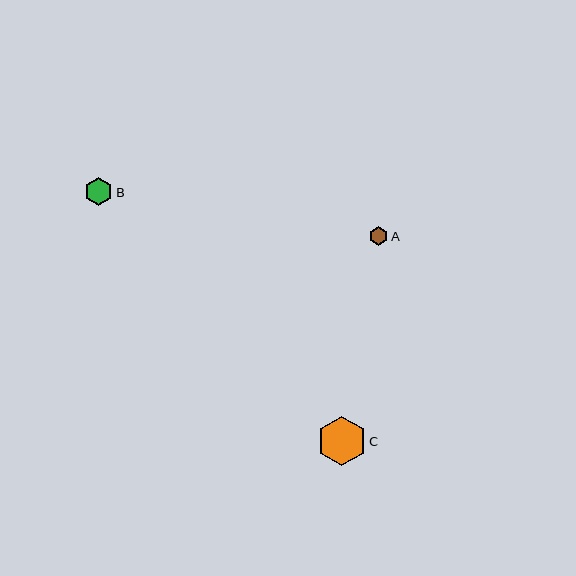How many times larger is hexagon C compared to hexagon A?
Hexagon C is approximately 2.6 times the size of hexagon A.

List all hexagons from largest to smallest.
From largest to smallest: C, B, A.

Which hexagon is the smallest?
Hexagon A is the smallest with a size of approximately 19 pixels.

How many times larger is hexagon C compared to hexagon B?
Hexagon C is approximately 1.7 times the size of hexagon B.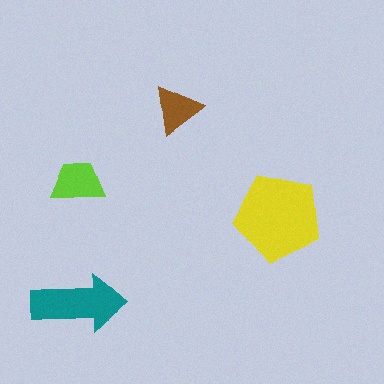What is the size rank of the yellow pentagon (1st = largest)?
1st.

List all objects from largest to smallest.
The yellow pentagon, the teal arrow, the lime trapezoid, the brown triangle.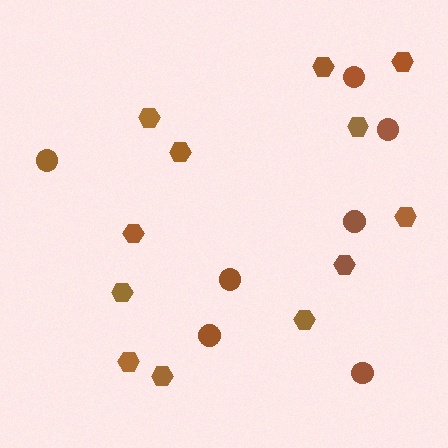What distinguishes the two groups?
There are 2 groups: one group of hexagons (12) and one group of circles (7).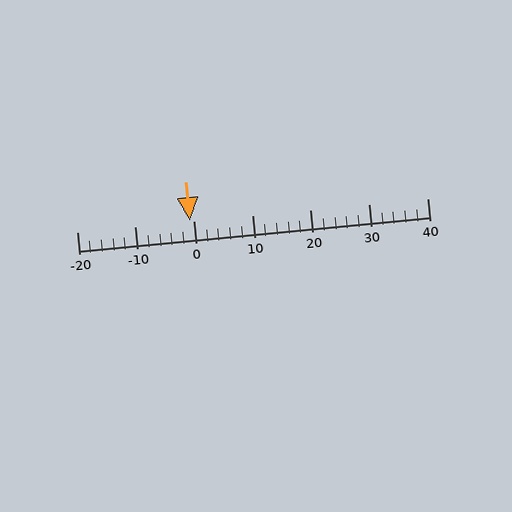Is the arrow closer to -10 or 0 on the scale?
The arrow is closer to 0.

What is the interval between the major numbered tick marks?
The major tick marks are spaced 10 units apart.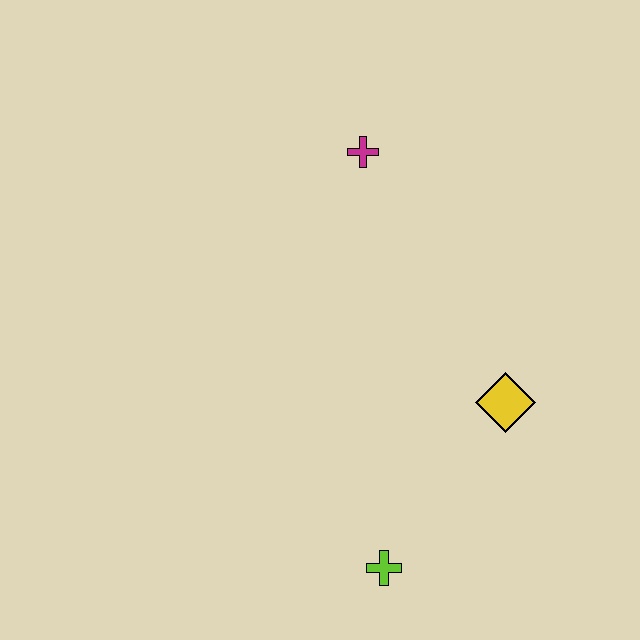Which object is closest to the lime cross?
The yellow diamond is closest to the lime cross.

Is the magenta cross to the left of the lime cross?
Yes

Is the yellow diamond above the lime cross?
Yes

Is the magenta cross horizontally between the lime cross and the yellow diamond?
No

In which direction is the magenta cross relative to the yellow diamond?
The magenta cross is above the yellow diamond.